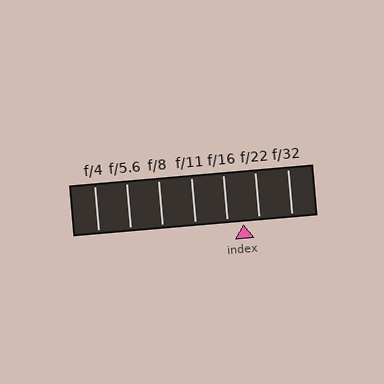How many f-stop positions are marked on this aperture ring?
There are 7 f-stop positions marked.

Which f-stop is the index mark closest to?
The index mark is closest to f/16.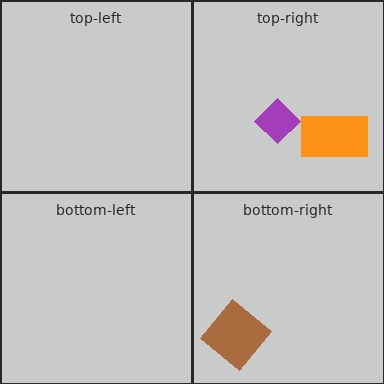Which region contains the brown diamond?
The bottom-right region.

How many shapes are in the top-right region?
2.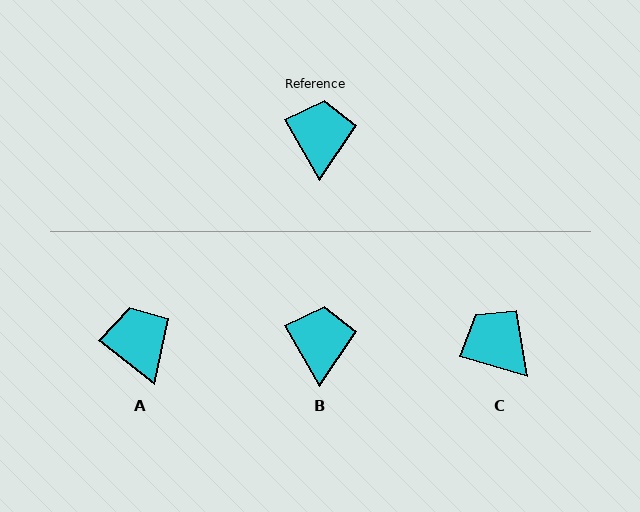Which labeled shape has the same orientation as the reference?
B.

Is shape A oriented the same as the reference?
No, it is off by about 21 degrees.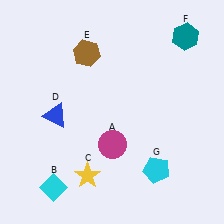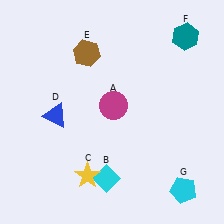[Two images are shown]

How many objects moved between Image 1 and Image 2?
3 objects moved between the two images.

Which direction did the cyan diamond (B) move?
The cyan diamond (B) moved right.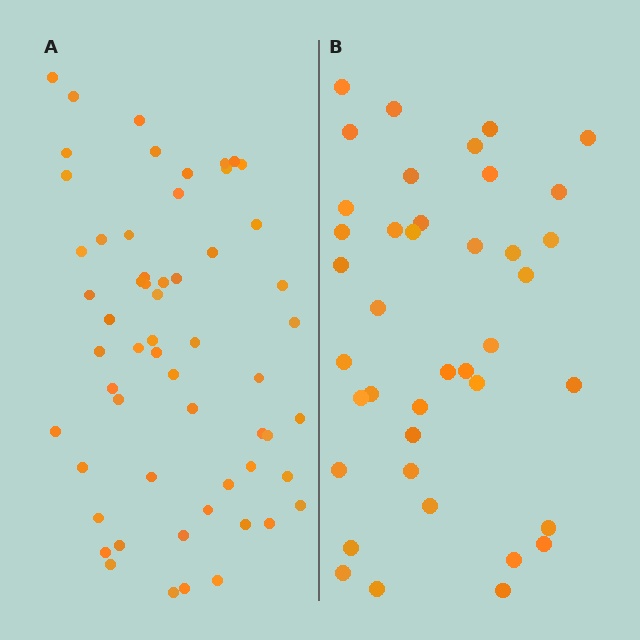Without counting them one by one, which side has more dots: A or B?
Region A (the left region) has more dots.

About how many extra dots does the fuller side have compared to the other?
Region A has approximately 20 more dots than region B.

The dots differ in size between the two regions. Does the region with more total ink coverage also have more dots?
No. Region B has more total ink coverage because its dots are larger, but region A actually contains more individual dots. Total area can be misleading — the number of items is what matters here.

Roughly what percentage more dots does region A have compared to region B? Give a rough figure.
About 45% more.